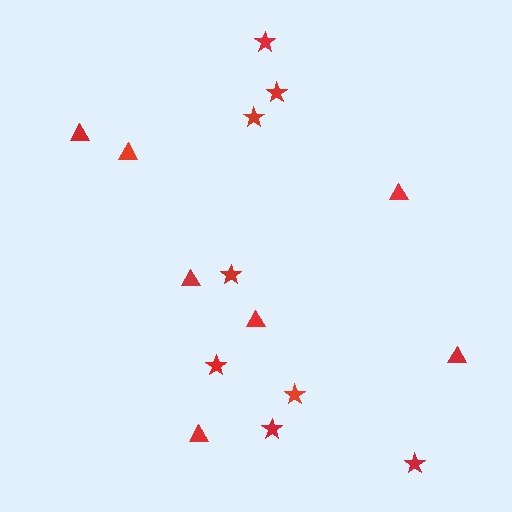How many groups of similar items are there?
There are 2 groups: one group of stars (8) and one group of triangles (7).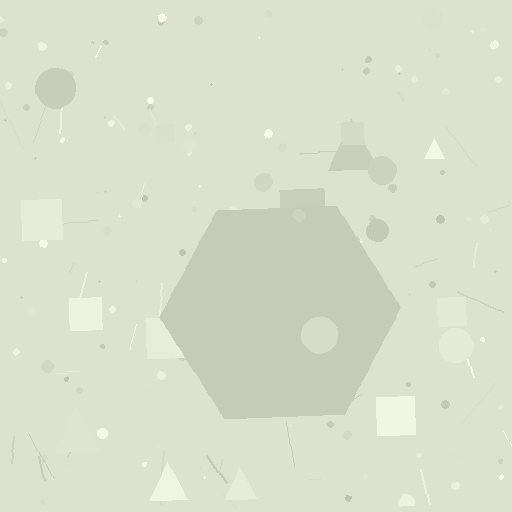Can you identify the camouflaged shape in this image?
The camouflaged shape is a hexagon.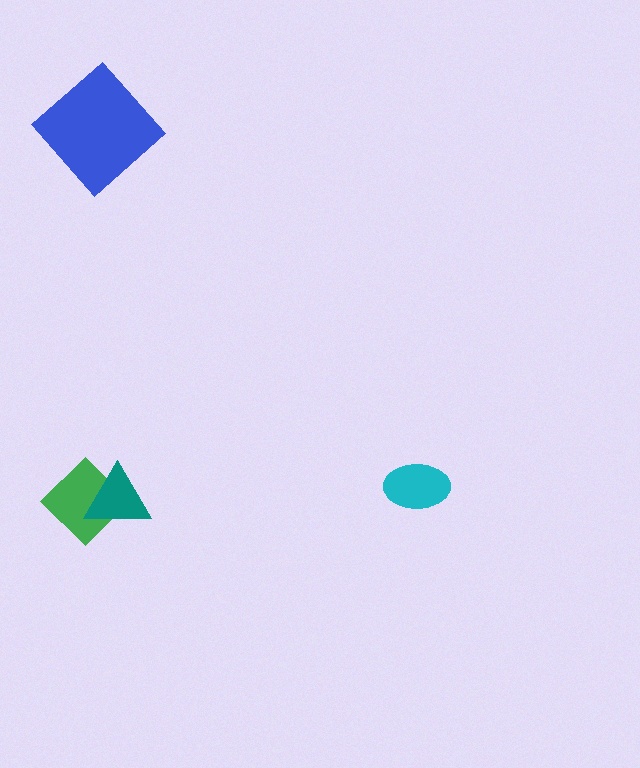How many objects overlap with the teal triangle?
1 object overlaps with the teal triangle.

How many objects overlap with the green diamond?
1 object overlaps with the green diamond.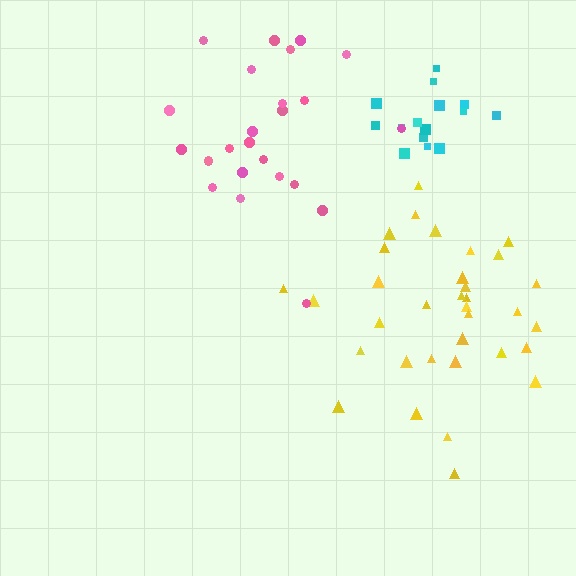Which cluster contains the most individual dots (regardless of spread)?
Yellow (34).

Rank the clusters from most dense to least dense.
yellow, pink, cyan.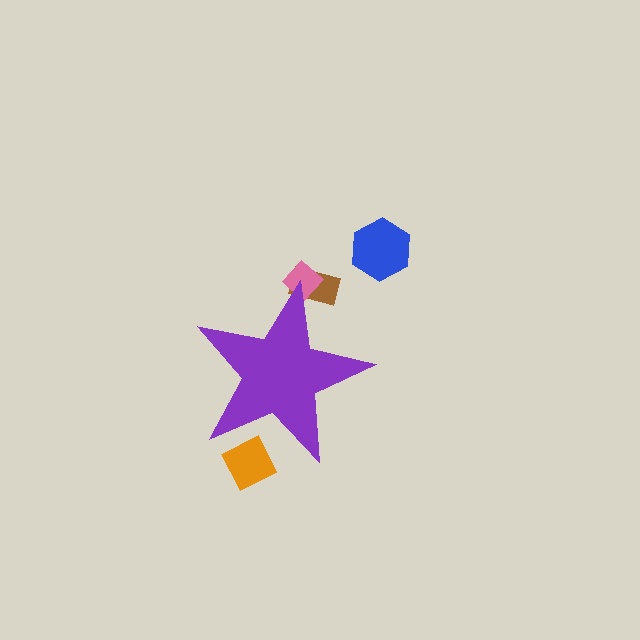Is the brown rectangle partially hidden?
Yes, the brown rectangle is partially hidden behind the purple star.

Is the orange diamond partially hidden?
Yes, the orange diamond is partially hidden behind the purple star.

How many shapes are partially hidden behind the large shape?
3 shapes are partially hidden.